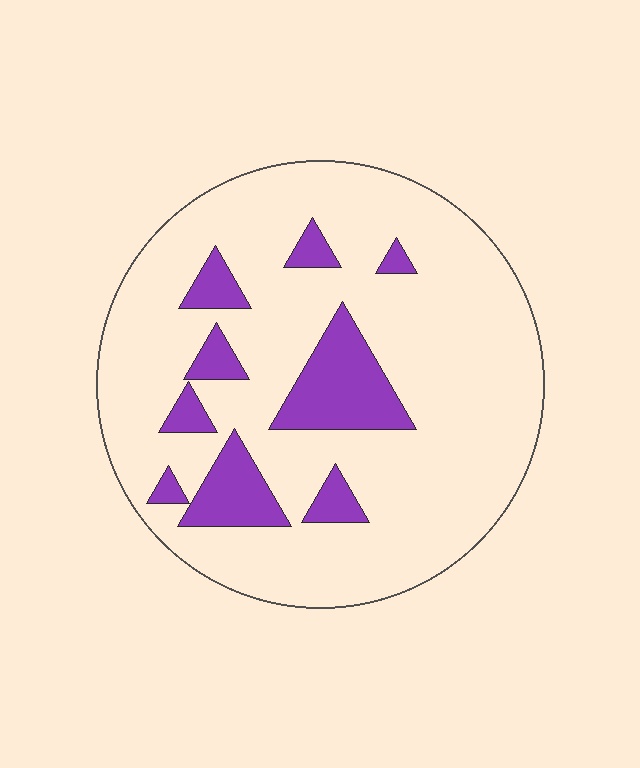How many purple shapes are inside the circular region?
9.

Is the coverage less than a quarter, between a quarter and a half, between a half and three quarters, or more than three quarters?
Less than a quarter.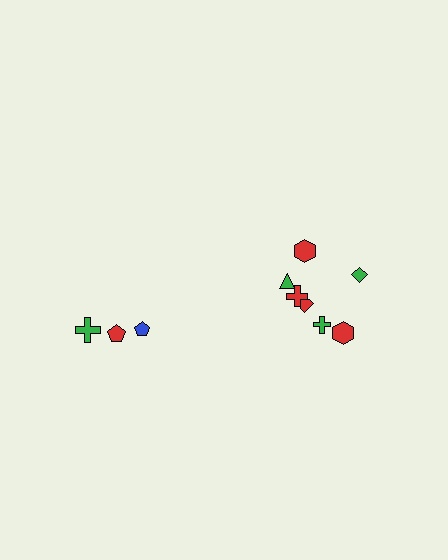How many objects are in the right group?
There are 7 objects.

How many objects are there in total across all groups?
There are 10 objects.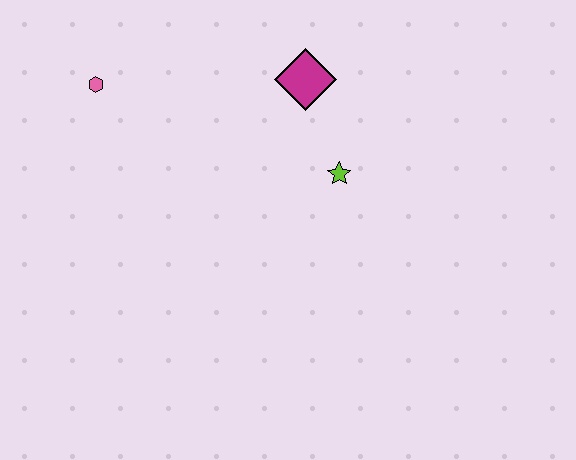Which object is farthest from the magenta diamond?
The pink hexagon is farthest from the magenta diamond.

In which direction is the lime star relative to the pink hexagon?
The lime star is to the right of the pink hexagon.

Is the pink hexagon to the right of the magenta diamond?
No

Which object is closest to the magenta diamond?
The lime star is closest to the magenta diamond.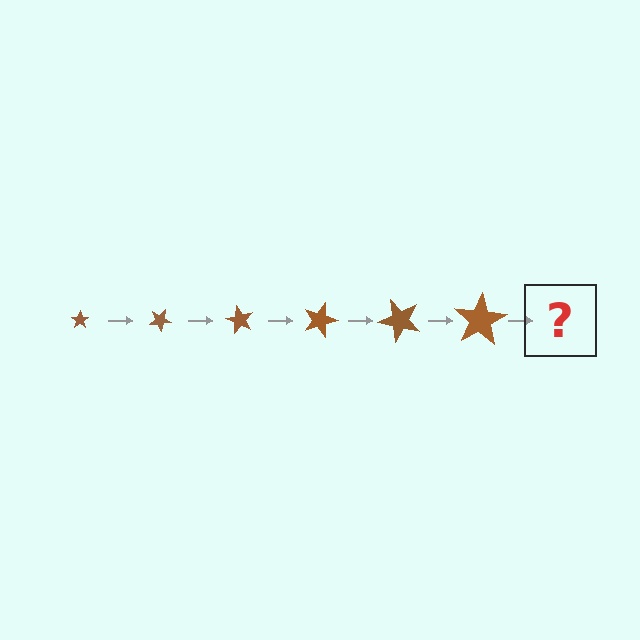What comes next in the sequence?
The next element should be a star, larger than the previous one and rotated 180 degrees from the start.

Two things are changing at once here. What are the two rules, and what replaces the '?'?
The two rules are that the star grows larger each step and it rotates 30 degrees each step. The '?' should be a star, larger than the previous one and rotated 180 degrees from the start.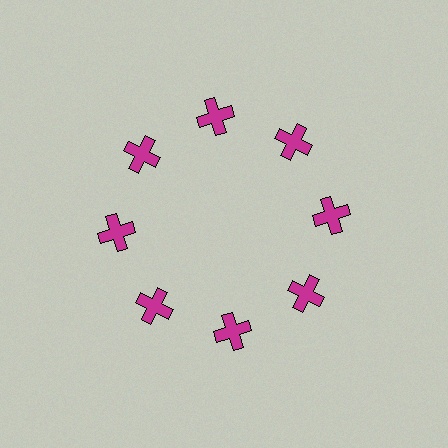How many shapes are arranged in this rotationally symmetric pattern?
There are 8 shapes, arranged in 8 groups of 1.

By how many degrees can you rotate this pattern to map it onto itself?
The pattern maps onto itself every 45 degrees of rotation.